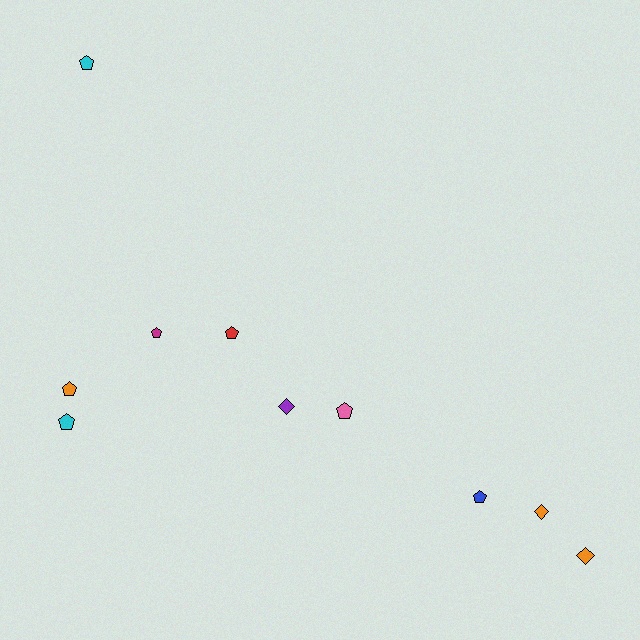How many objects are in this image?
There are 10 objects.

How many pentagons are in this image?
There are 7 pentagons.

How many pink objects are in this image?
There is 1 pink object.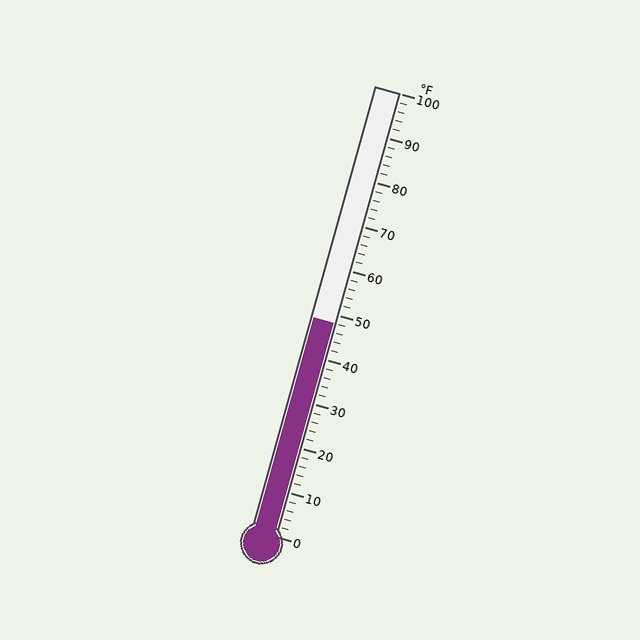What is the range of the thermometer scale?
The thermometer scale ranges from 0°F to 100°F.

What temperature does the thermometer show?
The thermometer shows approximately 48°F.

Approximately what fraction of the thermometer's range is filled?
The thermometer is filled to approximately 50% of its range.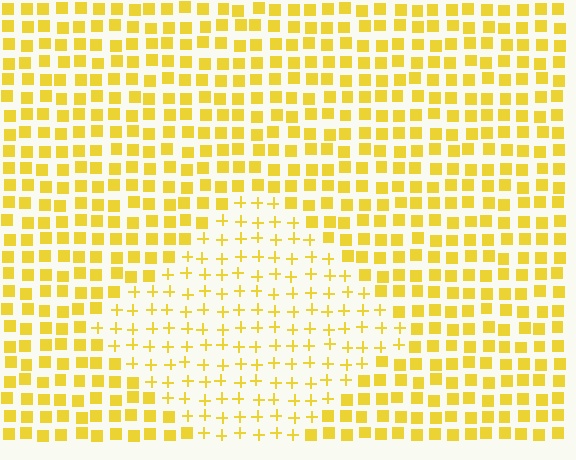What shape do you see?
I see a diamond.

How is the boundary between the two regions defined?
The boundary is defined by a change in element shape: plus signs inside vs. squares outside. All elements share the same color and spacing.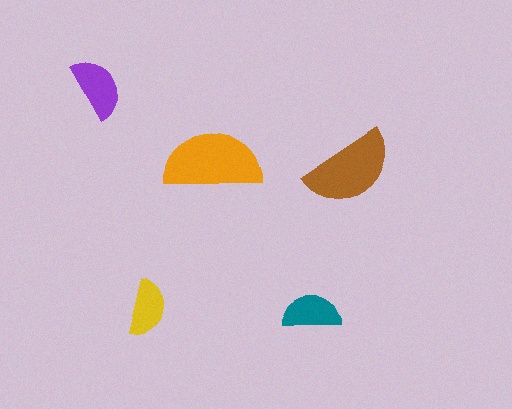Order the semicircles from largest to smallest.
the orange one, the brown one, the purple one, the teal one, the yellow one.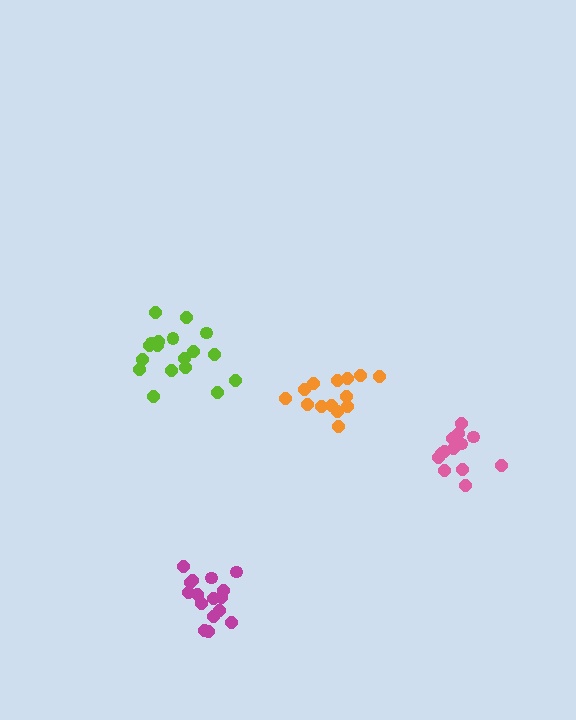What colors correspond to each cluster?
The clusters are colored: lime, orange, magenta, pink.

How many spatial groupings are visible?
There are 4 spatial groupings.